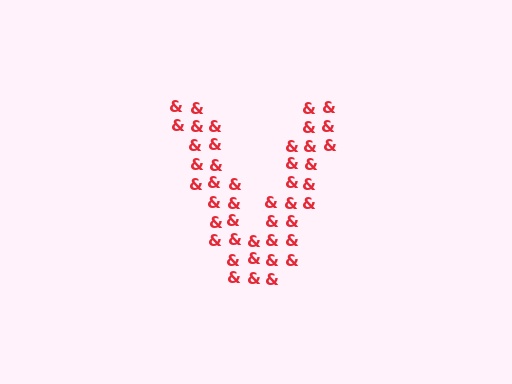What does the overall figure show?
The overall figure shows the letter V.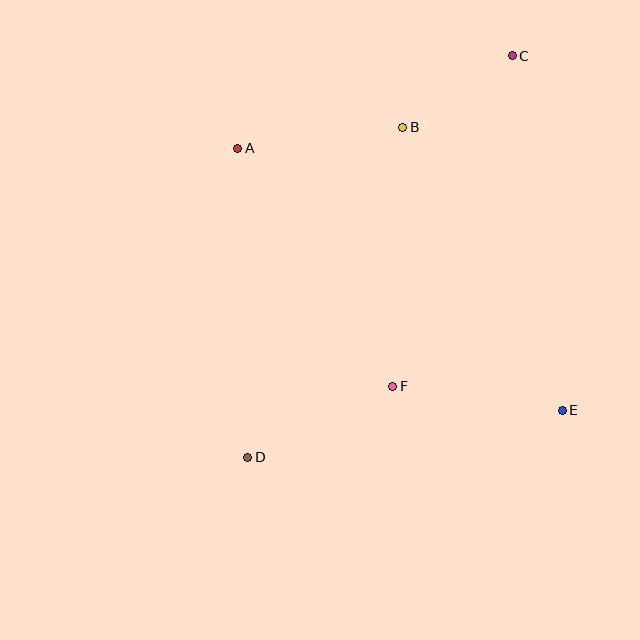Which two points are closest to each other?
Points B and C are closest to each other.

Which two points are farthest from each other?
Points C and D are farthest from each other.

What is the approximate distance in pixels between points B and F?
The distance between B and F is approximately 259 pixels.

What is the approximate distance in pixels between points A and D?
The distance between A and D is approximately 309 pixels.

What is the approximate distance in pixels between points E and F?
The distance between E and F is approximately 171 pixels.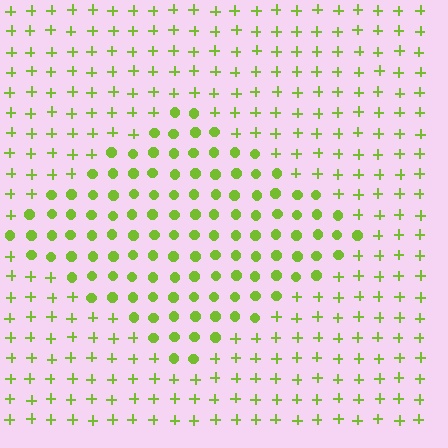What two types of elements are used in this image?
The image uses circles inside the diamond region and plus signs outside it.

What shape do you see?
I see a diamond.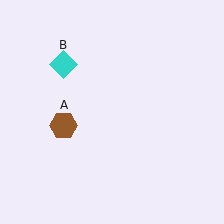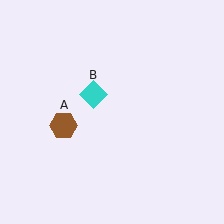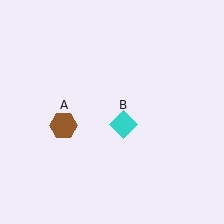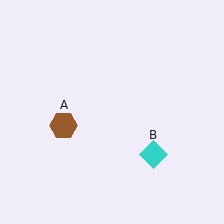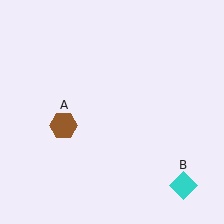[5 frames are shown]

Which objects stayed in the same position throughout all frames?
Brown hexagon (object A) remained stationary.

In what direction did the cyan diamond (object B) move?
The cyan diamond (object B) moved down and to the right.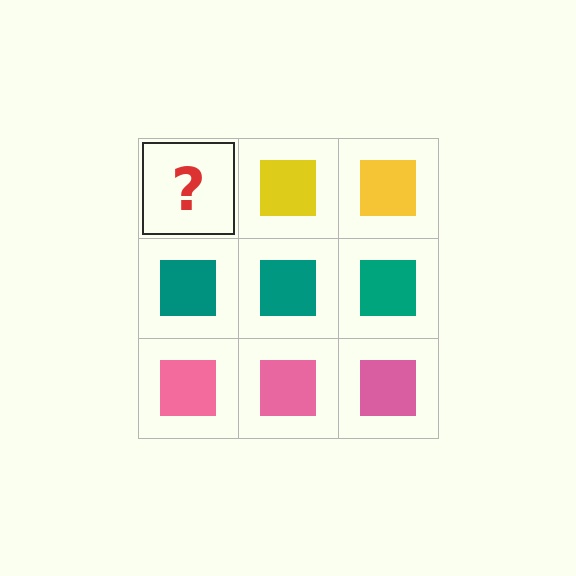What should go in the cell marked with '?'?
The missing cell should contain a yellow square.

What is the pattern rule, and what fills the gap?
The rule is that each row has a consistent color. The gap should be filled with a yellow square.